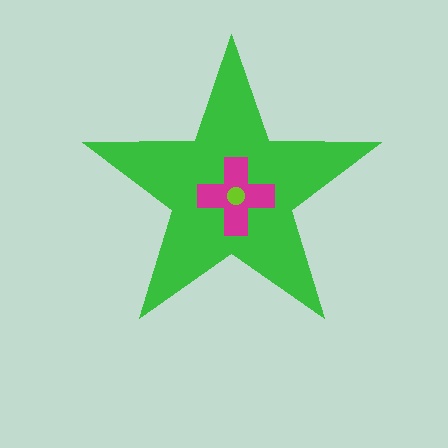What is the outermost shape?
The green star.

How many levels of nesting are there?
3.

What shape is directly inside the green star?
The magenta cross.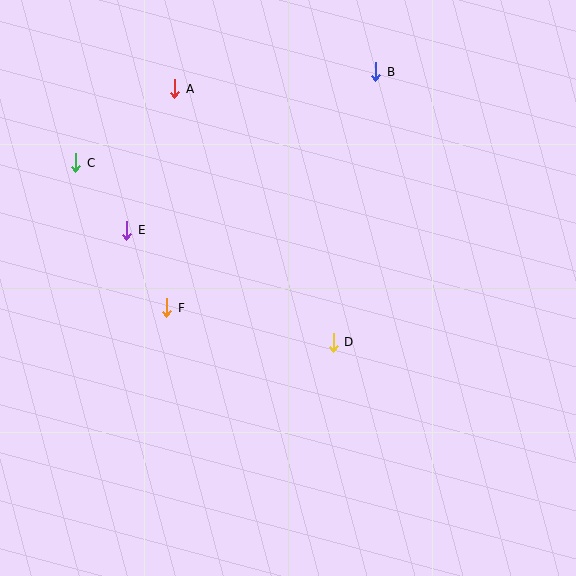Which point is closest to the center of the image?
Point D at (333, 342) is closest to the center.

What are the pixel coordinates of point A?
Point A is at (175, 89).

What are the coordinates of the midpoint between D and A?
The midpoint between D and A is at (254, 216).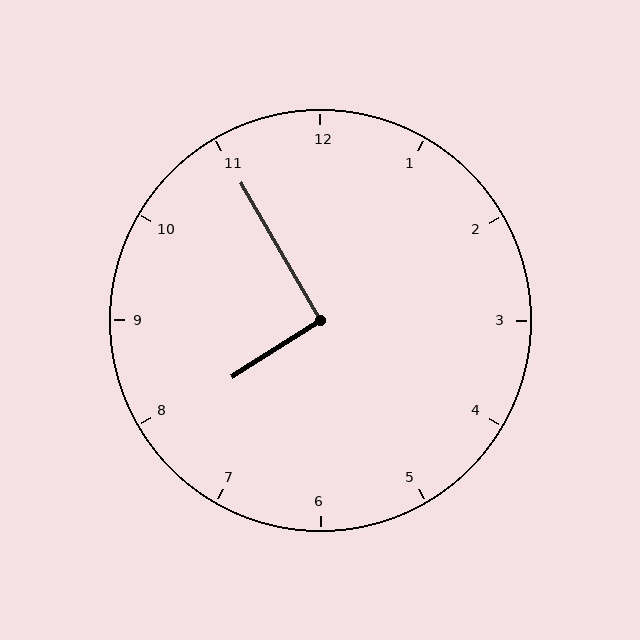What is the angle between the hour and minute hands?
Approximately 92 degrees.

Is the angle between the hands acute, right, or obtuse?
It is right.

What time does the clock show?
7:55.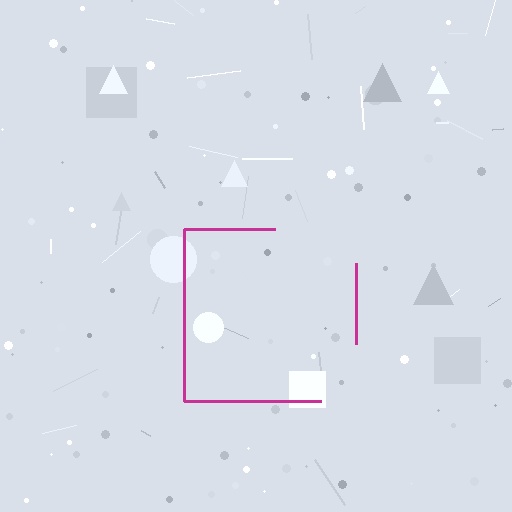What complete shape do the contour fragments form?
The contour fragments form a square.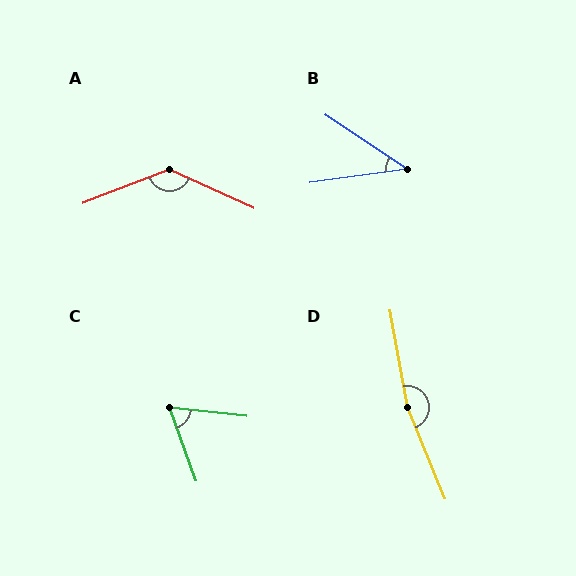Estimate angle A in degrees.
Approximately 135 degrees.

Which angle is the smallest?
B, at approximately 42 degrees.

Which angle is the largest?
D, at approximately 168 degrees.